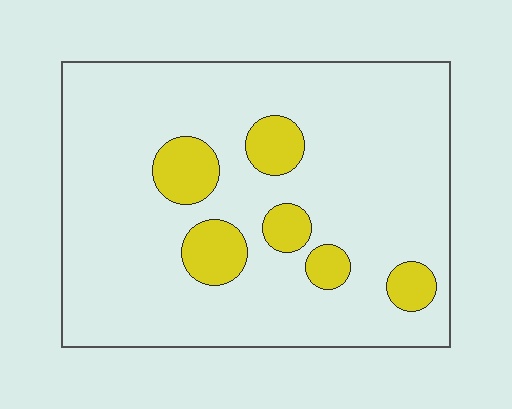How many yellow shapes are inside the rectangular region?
6.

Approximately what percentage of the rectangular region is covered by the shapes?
Approximately 15%.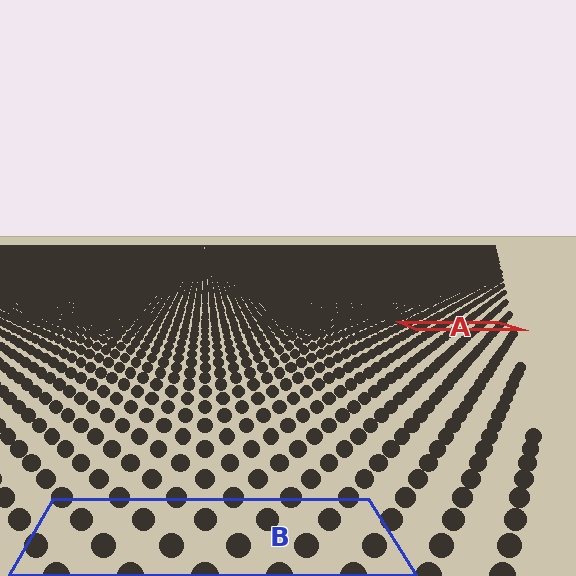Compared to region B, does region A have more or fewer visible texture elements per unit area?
Region A has more texture elements per unit area — they are packed more densely because it is farther away.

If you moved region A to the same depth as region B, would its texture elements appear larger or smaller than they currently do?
They would appear larger. At a closer depth, the same texture elements are projected at a bigger on-screen size.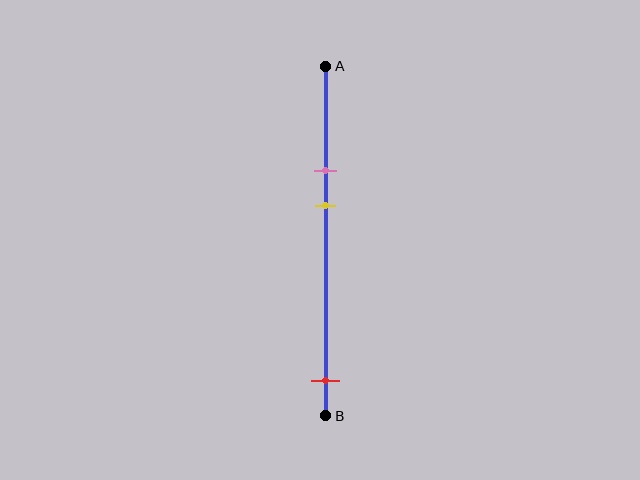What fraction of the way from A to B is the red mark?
The red mark is approximately 90% (0.9) of the way from A to B.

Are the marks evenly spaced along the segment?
No, the marks are not evenly spaced.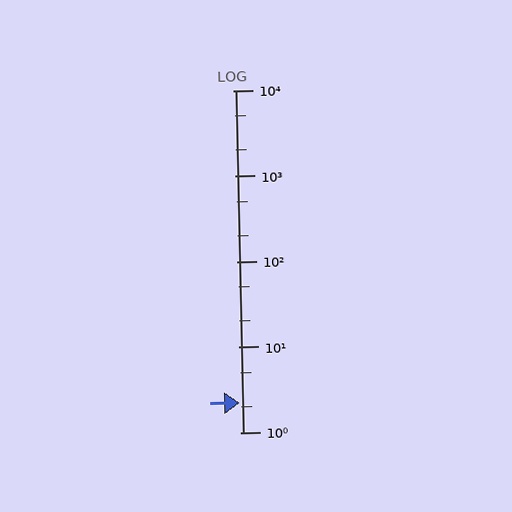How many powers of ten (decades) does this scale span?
The scale spans 4 decades, from 1 to 10000.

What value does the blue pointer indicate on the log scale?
The pointer indicates approximately 2.2.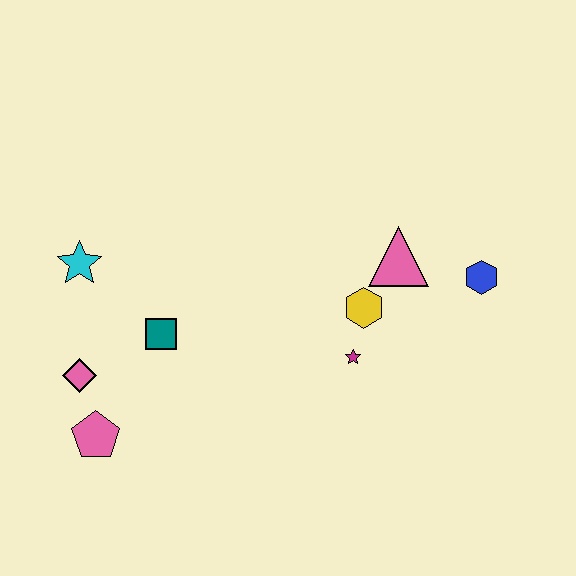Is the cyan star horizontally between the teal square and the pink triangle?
No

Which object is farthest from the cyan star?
The blue hexagon is farthest from the cyan star.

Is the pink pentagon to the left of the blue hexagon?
Yes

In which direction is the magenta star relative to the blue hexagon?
The magenta star is to the left of the blue hexagon.